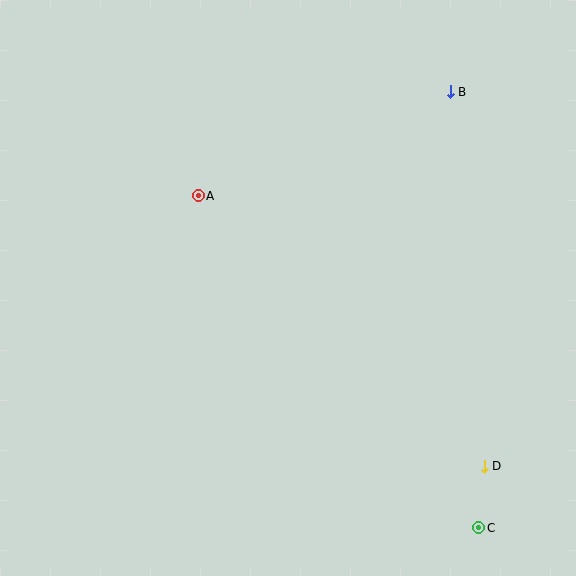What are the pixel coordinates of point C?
Point C is at (479, 528).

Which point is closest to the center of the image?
Point A at (198, 196) is closest to the center.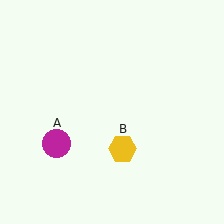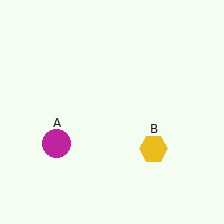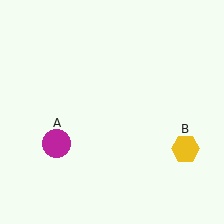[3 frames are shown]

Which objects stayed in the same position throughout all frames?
Magenta circle (object A) remained stationary.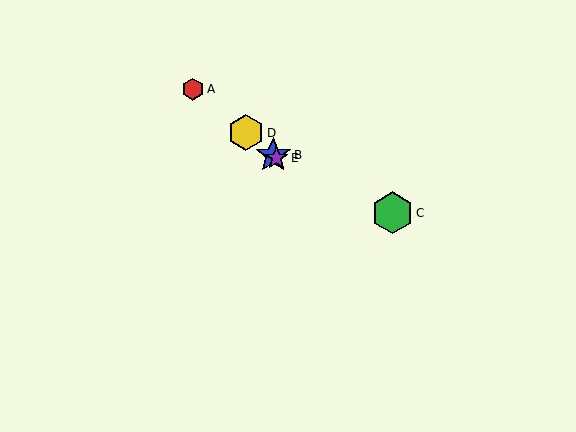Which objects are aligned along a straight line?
Objects A, B, D, E are aligned along a straight line.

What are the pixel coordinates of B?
Object B is at (273, 155).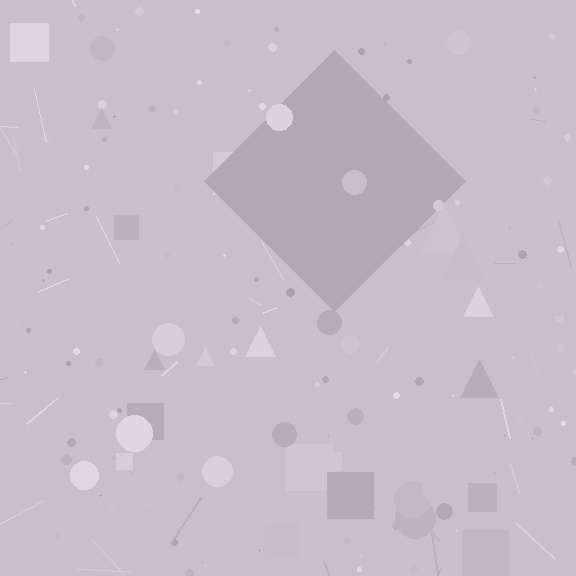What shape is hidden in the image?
A diamond is hidden in the image.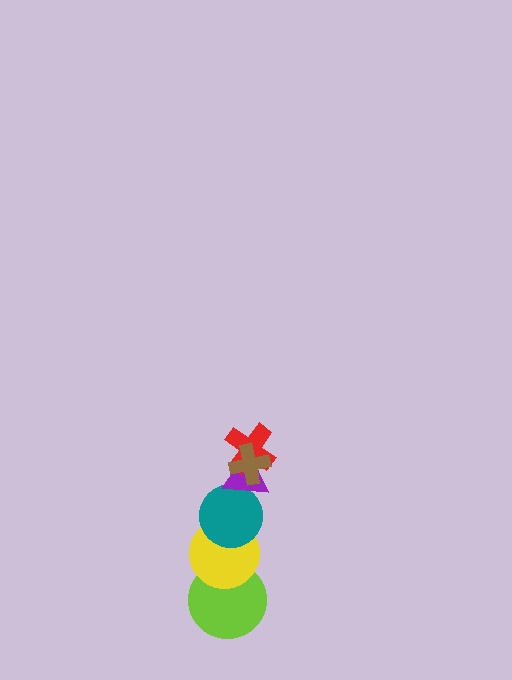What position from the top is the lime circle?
The lime circle is 6th from the top.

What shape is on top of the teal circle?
The purple triangle is on top of the teal circle.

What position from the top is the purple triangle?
The purple triangle is 3rd from the top.